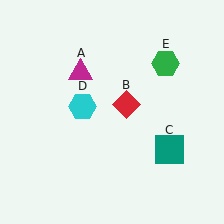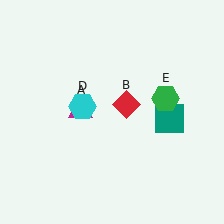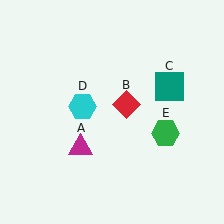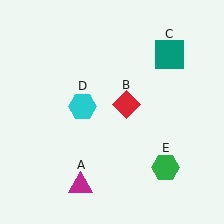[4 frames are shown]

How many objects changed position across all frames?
3 objects changed position: magenta triangle (object A), teal square (object C), green hexagon (object E).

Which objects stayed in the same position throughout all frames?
Red diamond (object B) and cyan hexagon (object D) remained stationary.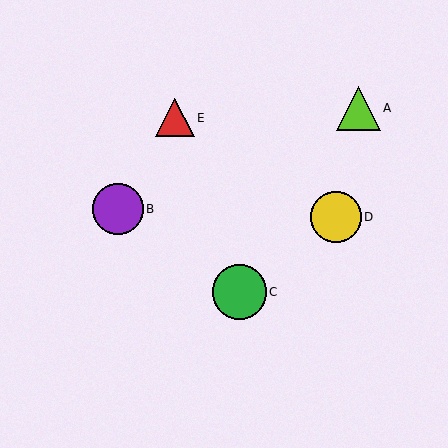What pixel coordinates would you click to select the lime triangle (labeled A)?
Click at (358, 108) to select the lime triangle A.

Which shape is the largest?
The green circle (labeled C) is the largest.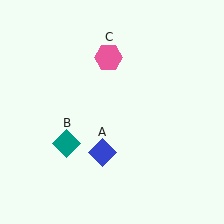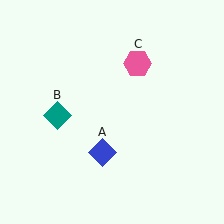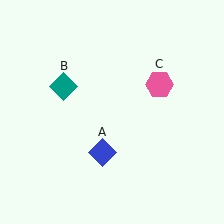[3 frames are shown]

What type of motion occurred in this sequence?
The teal diamond (object B), pink hexagon (object C) rotated clockwise around the center of the scene.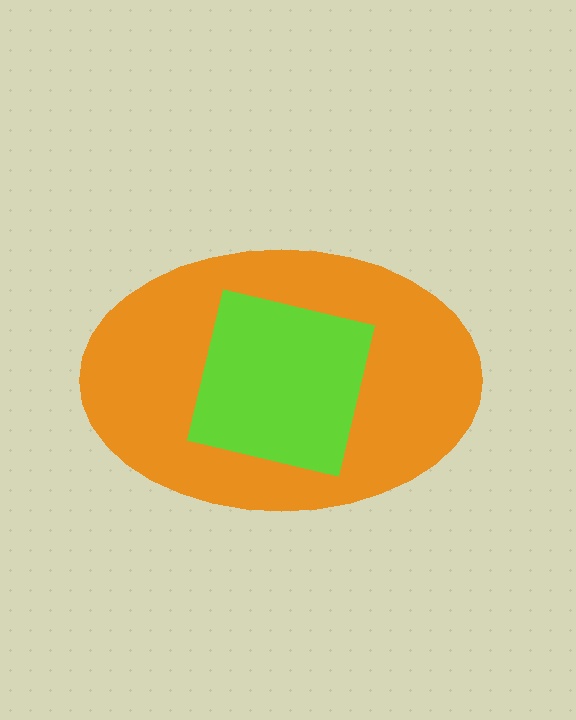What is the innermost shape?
The lime square.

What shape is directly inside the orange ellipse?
The lime square.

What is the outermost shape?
The orange ellipse.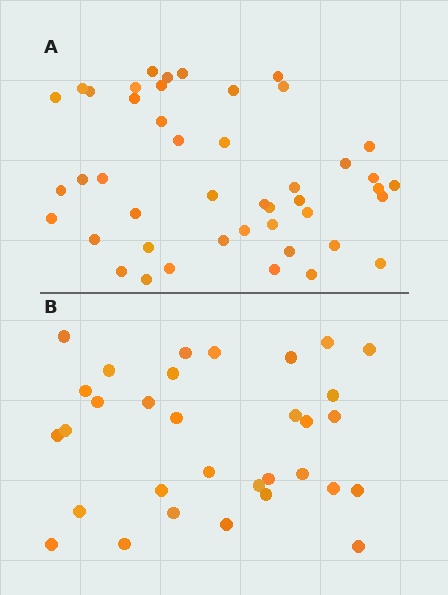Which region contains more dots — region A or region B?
Region A (the top region) has more dots.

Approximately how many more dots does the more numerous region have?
Region A has approximately 15 more dots than region B.